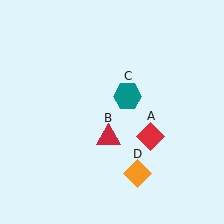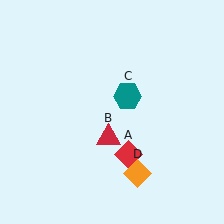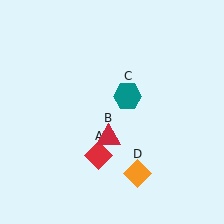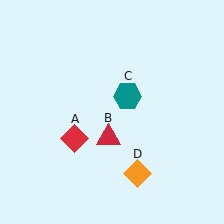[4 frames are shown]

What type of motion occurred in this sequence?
The red diamond (object A) rotated clockwise around the center of the scene.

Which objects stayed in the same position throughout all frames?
Red triangle (object B) and teal hexagon (object C) and orange diamond (object D) remained stationary.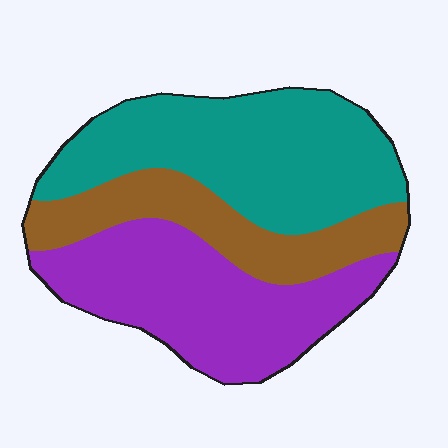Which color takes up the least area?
Brown, at roughly 25%.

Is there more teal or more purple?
Teal.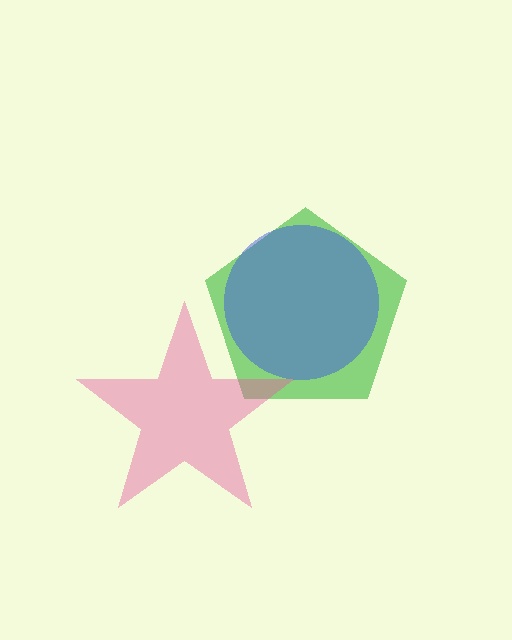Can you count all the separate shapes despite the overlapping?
Yes, there are 3 separate shapes.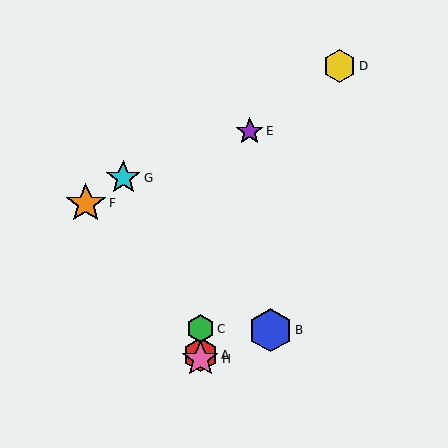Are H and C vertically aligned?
Yes, both are at x≈200.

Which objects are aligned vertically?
Objects A, C, H are aligned vertically.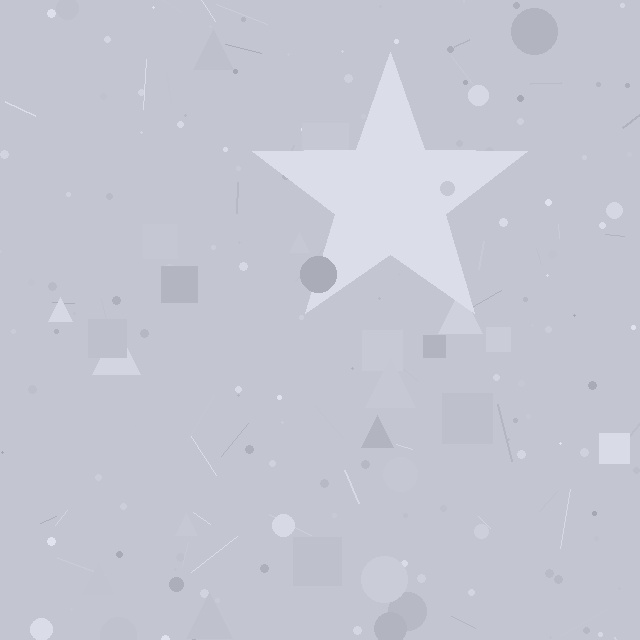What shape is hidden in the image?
A star is hidden in the image.